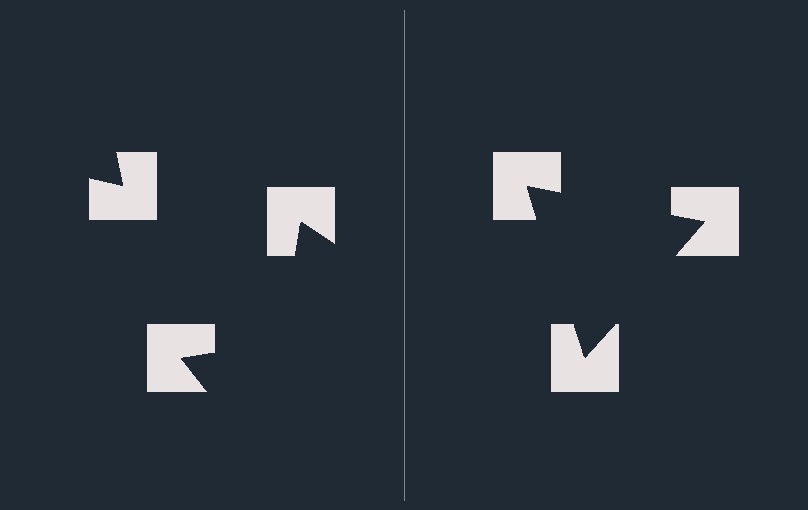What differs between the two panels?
The notched squares are positioned identically on both sides; only the wedge orientations differ. On the right they align to a triangle; on the left they are misaligned.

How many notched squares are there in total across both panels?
6 — 3 on each side.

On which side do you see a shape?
An illusory triangle appears on the right side. On the left side the wedge cuts are rotated, so no coherent shape forms.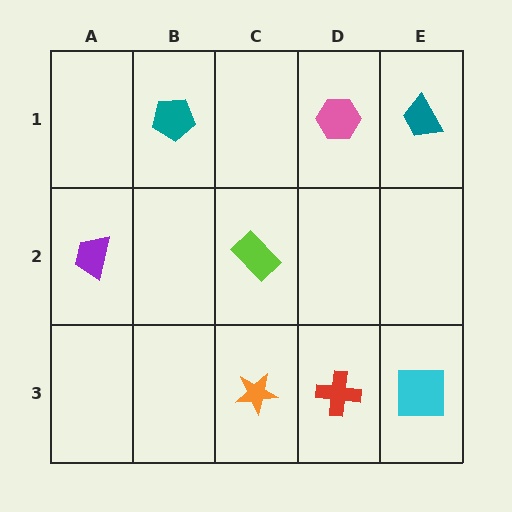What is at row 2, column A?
A purple trapezoid.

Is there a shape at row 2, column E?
No, that cell is empty.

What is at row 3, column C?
An orange star.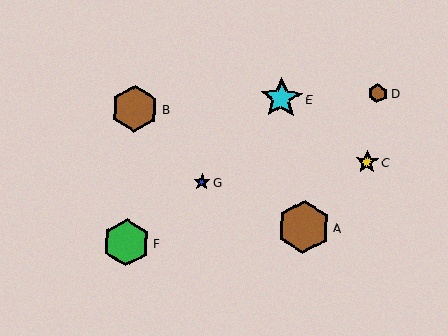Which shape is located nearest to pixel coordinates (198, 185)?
The blue star (labeled G) at (202, 182) is nearest to that location.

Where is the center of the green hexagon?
The center of the green hexagon is at (127, 243).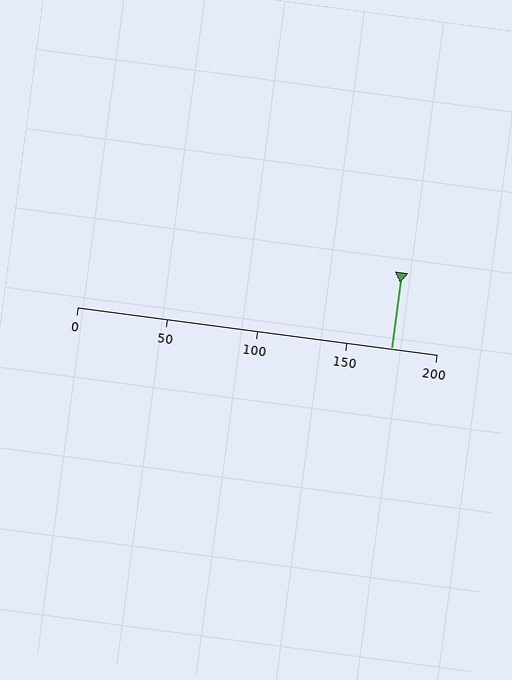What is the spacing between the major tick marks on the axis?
The major ticks are spaced 50 apart.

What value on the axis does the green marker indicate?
The marker indicates approximately 175.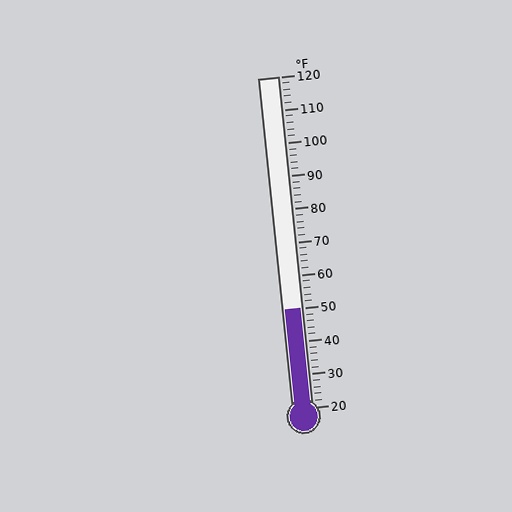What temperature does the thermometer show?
The thermometer shows approximately 50°F.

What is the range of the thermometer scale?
The thermometer scale ranges from 20°F to 120°F.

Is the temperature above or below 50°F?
The temperature is at 50°F.